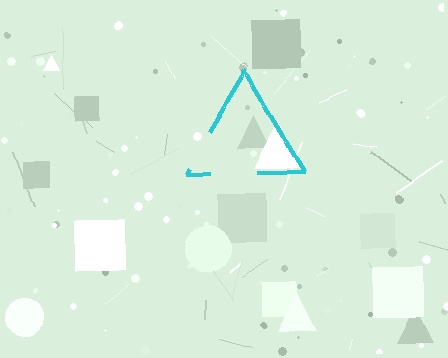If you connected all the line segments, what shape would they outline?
They would outline a triangle.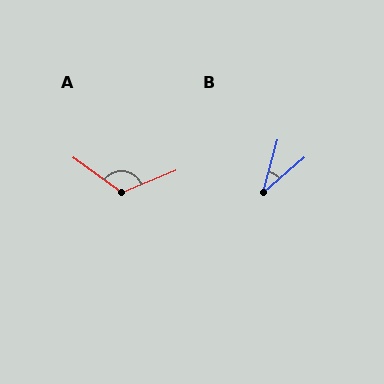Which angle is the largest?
A, at approximately 122 degrees.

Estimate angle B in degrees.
Approximately 34 degrees.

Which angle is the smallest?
B, at approximately 34 degrees.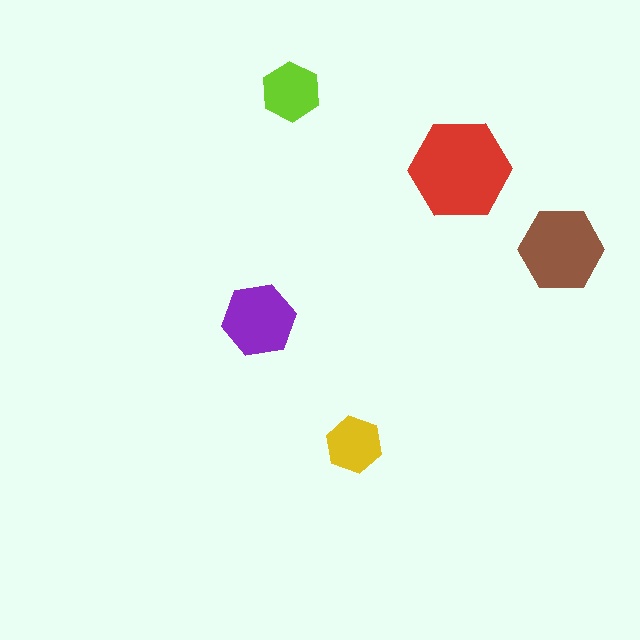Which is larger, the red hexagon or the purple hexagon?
The red one.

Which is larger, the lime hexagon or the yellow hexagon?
The lime one.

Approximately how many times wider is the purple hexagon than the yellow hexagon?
About 1.5 times wider.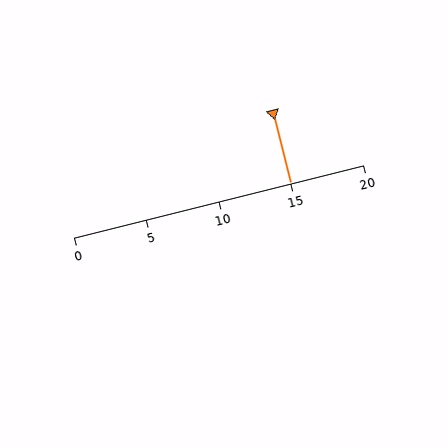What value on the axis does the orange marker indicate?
The marker indicates approximately 15.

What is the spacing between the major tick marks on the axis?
The major ticks are spaced 5 apart.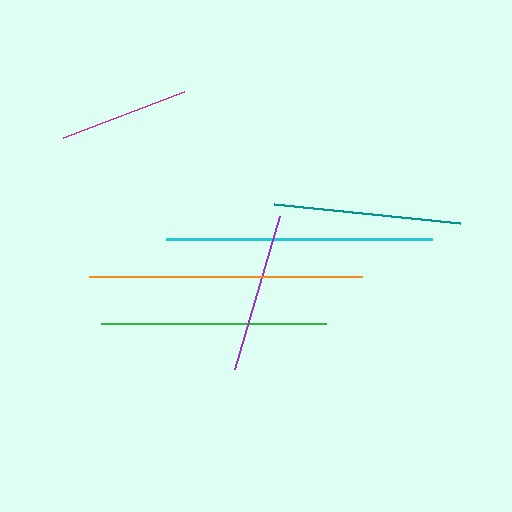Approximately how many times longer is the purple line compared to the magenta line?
The purple line is approximately 1.2 times the length of the magenta line.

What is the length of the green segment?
The green segment is approximately 225 pixels long.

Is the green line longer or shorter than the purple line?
The green line is longer than the purple line.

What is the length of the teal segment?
The teal segment is approximately 187 pixels long.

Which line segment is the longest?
The orange line is the longest at approximately 273 pixels.